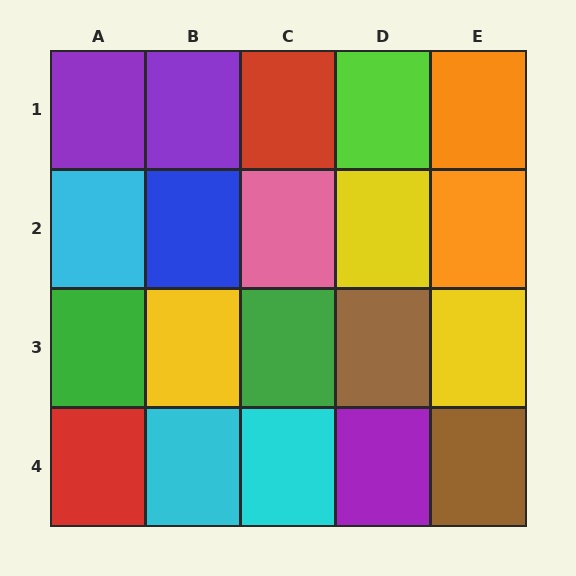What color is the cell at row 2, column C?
Pink.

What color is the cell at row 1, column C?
Red.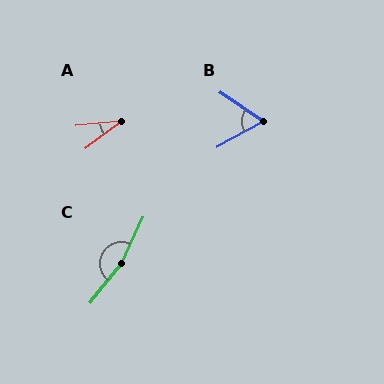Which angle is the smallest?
A, at approximately 31 degrees.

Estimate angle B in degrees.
Approximately 63 degrees.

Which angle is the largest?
C, at approximately 166 degrees.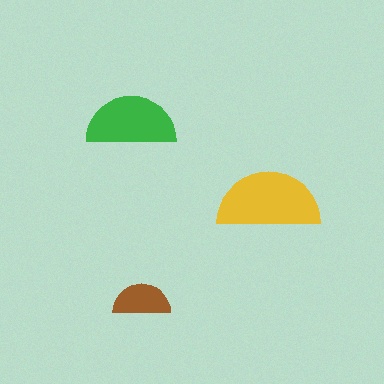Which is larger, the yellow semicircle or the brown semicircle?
The yellow one.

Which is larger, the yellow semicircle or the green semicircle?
The yellow one.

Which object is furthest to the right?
The yellow semicircle is rightmost.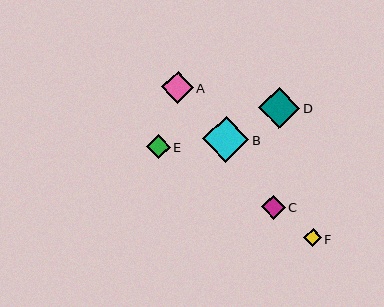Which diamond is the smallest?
Diamond F is the smallest with a size of approximately 17 pixels.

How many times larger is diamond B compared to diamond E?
Diamond B is approximately 2.0 times the size of diamond E.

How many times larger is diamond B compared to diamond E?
Diamond B is approximately 2.0 times the size of diamond E.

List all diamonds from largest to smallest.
From largest to smallest: B, D, A, E, C, F.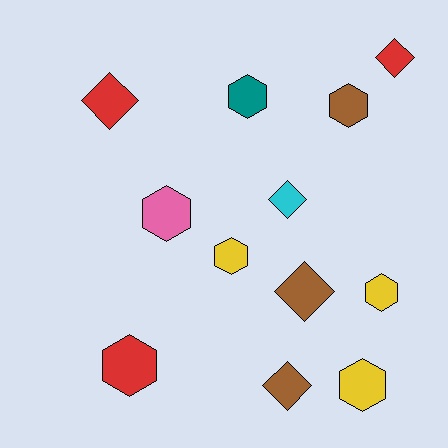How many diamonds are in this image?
There are 5 diamonds.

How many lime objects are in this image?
There are no lime objects.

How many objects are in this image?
There are 12 objects.